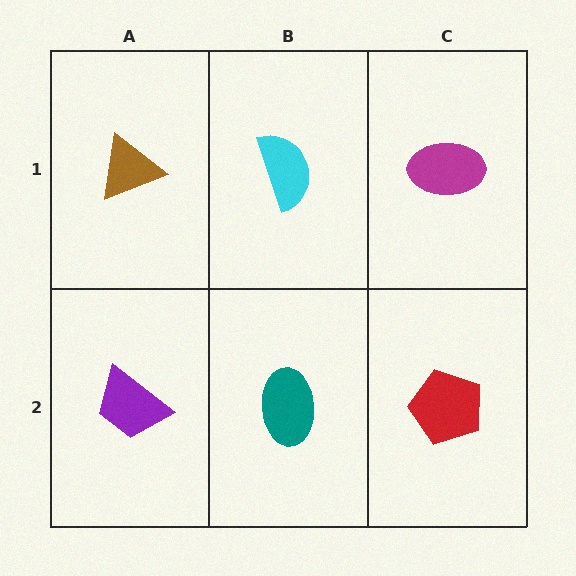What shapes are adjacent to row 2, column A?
A brown triangle (row 1, column A), a teal ellipse (row 2, column B).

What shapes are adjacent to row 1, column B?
A teal ellipse (row 2, column B), a brown triangle (row 1, column A), a magenta ellipse (row 1, column C).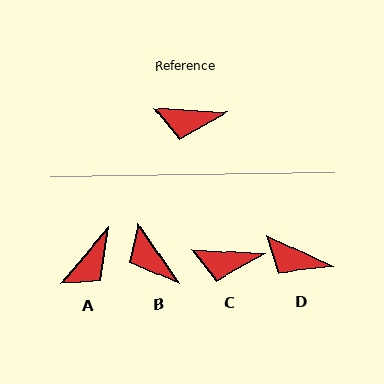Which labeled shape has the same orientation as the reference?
C.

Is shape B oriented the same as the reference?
No, it is off by about 53 degrees.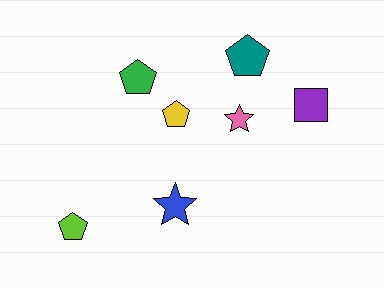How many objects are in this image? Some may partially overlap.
There are 7 objects.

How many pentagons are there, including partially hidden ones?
There are 4 pentagons.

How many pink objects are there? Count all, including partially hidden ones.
There is 1 pink object.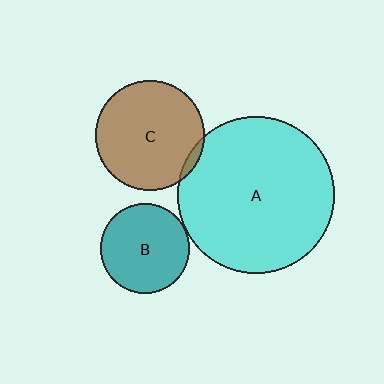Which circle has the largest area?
Circle A (cyan).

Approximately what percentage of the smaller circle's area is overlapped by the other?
Approximately 5%.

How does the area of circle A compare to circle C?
Approximately 2.1 times.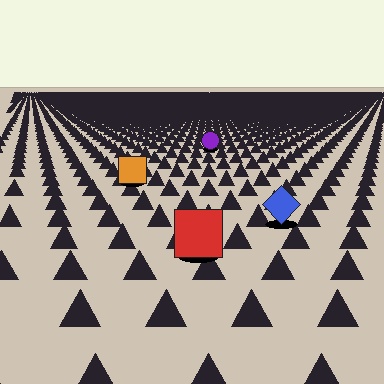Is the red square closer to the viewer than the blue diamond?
Yes. The red square is closer — you can tell from the texture gradient: the ground texture is coarser near it.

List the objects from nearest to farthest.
From nearest to farthest: the red square, the blue diamond, the orange square, the purple circle.